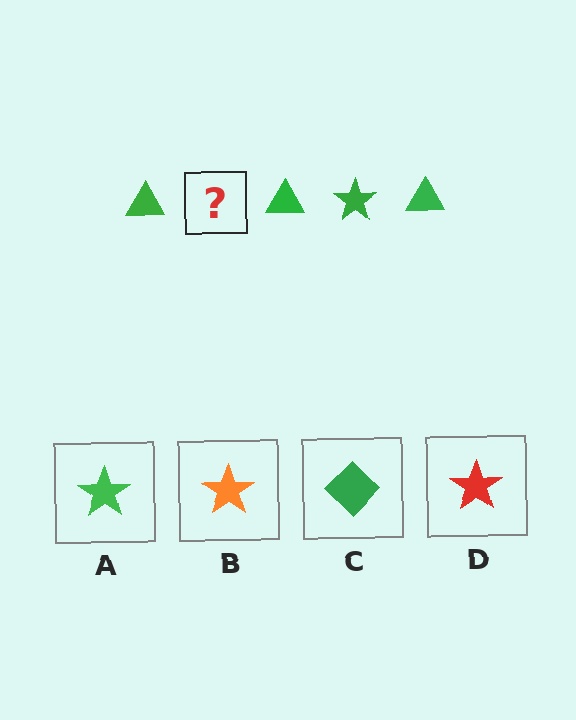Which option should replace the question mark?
Option A.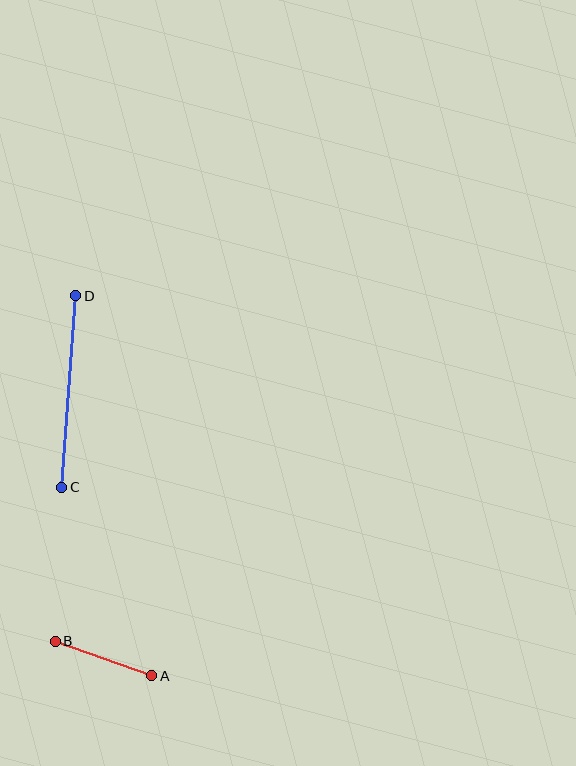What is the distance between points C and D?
The distance is approximately 192 pixels.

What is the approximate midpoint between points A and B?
The midpoint is at approximately (103, 659) pixels.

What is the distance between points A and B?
The distance is approximately 102 pixels.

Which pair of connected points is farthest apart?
Points C and D are farthest apart.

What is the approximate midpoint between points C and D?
The midpoint is at approximately (69, 392) pixels.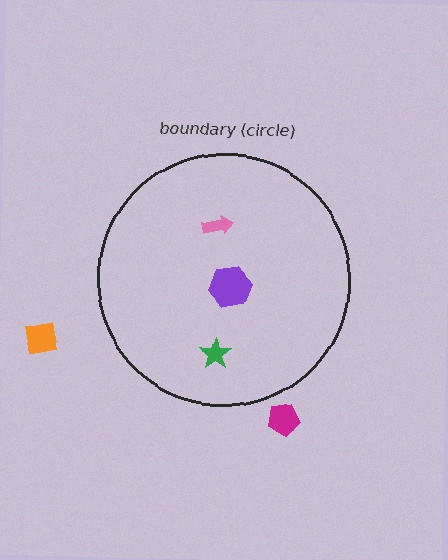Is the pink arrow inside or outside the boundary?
Inside.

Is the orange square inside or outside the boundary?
Outside.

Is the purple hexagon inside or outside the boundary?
Inside.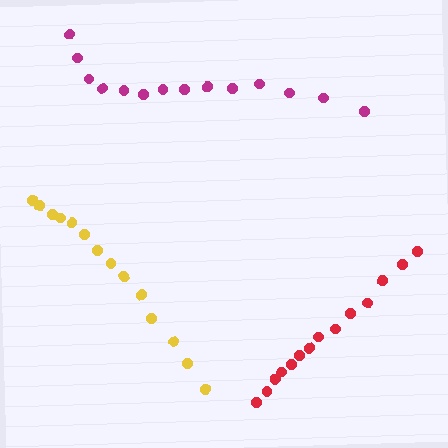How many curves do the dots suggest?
There are 3 distinct paths.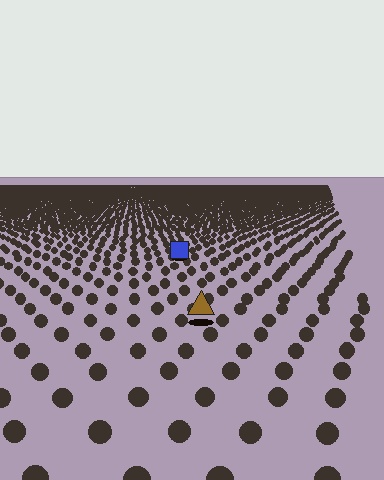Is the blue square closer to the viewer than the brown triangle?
No. The brown triangle is closer — you can tell from the texture gradient: the ground texture is coarser near it.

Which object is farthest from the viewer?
The blue square is farthest from the viewer. It appears smaller and the ground texture around it is denser.